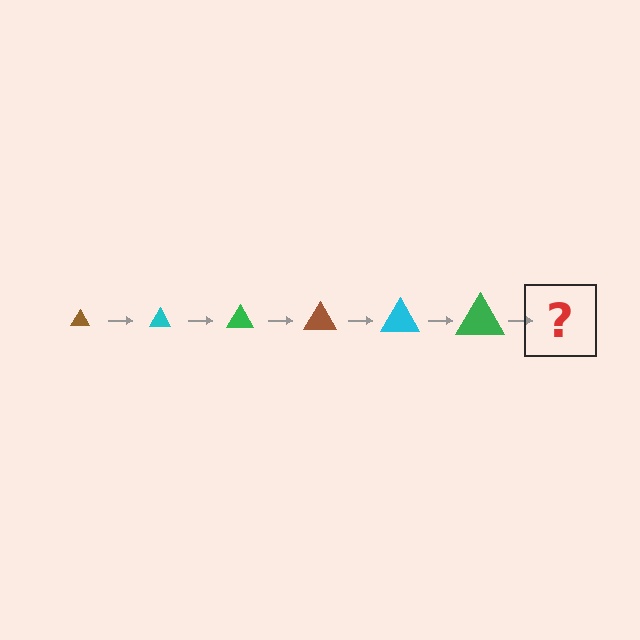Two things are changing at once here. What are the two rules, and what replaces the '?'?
The two rules are that the triangle grows larger each step and the color cycles through brown, cyan, and green. The '?' should be a brown triangle, larger than the previous one.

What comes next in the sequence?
The next element should be a brown triangle, larger than the previous one.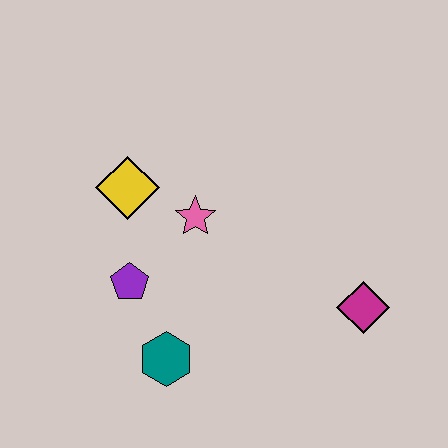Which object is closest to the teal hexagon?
The purple pentagon is closest to the teal hexagon.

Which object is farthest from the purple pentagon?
The magenta diamond is farthest from the purple pentagon.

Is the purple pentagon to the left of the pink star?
Yes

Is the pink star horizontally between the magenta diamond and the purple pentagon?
Yes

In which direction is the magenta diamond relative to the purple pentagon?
The magenta diamond is to the right of the purple pentagon.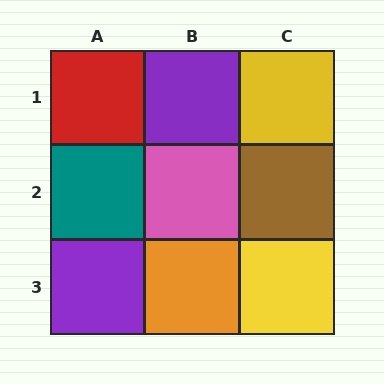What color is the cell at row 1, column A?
Red.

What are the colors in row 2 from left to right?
Teal, pink, brown.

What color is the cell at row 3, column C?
Yellow.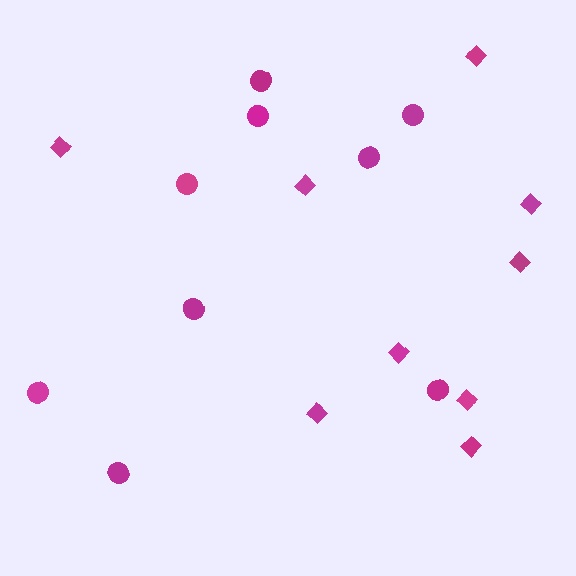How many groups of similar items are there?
There are 2 groups: one group of diamonds (9) and one group of circles (9).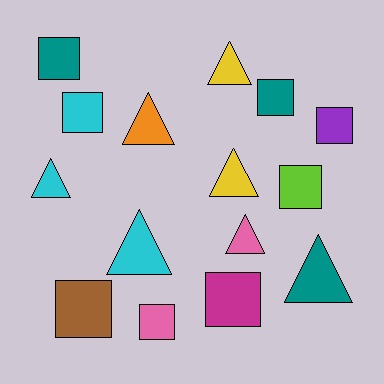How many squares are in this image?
There are 8 squares.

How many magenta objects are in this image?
There is 1 magenta object.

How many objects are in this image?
There are 15 objects.